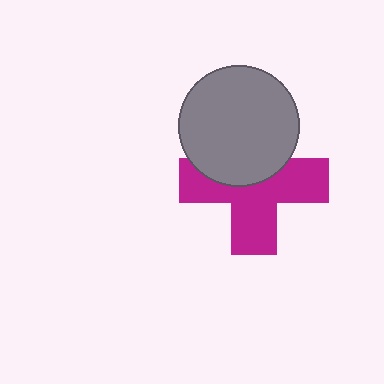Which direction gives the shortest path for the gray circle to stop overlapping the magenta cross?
Moving up gives the shortest separation.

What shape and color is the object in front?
The object in front is a gray circle.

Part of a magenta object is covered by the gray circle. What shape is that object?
It is a cross.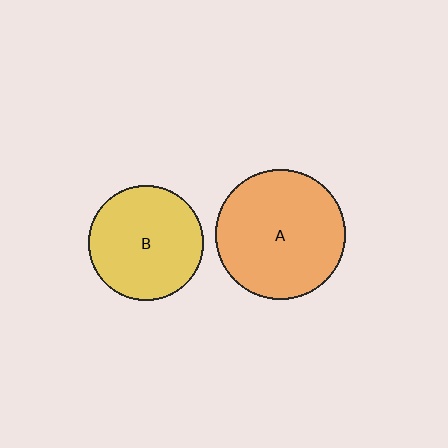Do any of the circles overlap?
No, none of the circles overlap.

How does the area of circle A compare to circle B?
Approximately 1.3 times.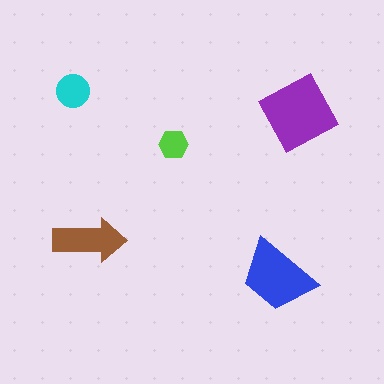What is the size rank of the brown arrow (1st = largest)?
3rd.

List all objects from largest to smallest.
The purple square, the blue trapezoid, the brown arrow, the cyan circle, the lime hexagon.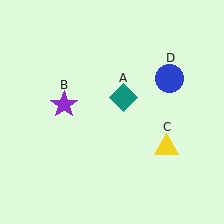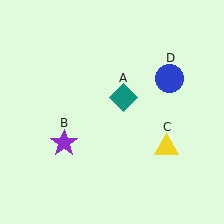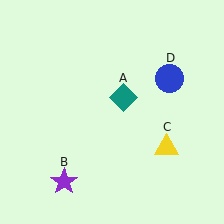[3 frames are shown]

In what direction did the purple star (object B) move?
The purple star (object B) moved down.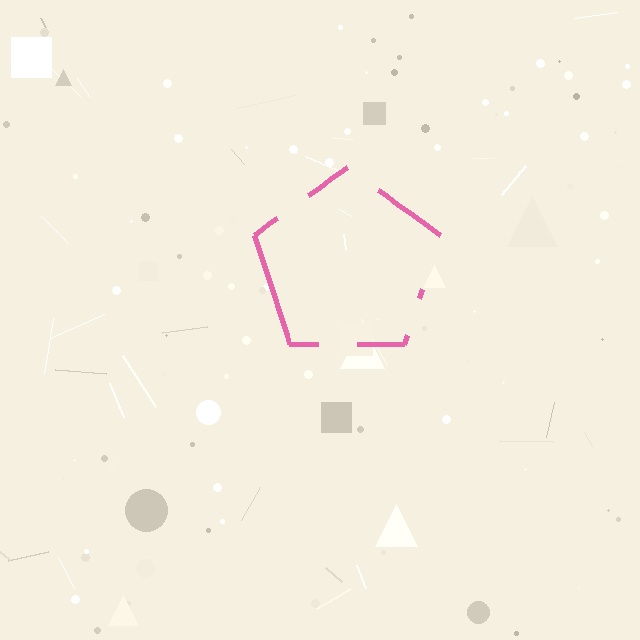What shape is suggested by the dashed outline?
The dashed outline suggests a pentagon.